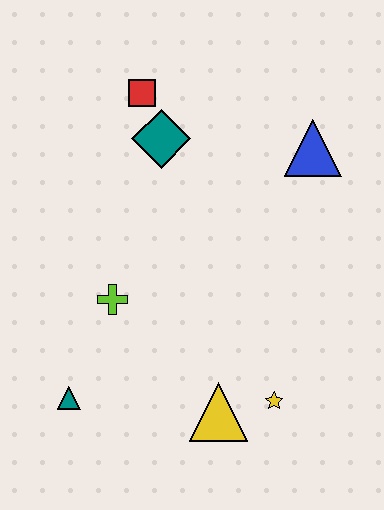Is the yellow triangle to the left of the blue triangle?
Yes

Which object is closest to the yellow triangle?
The yellow star is closest to the yellow triangle.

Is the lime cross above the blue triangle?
No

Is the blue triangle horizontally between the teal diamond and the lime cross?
No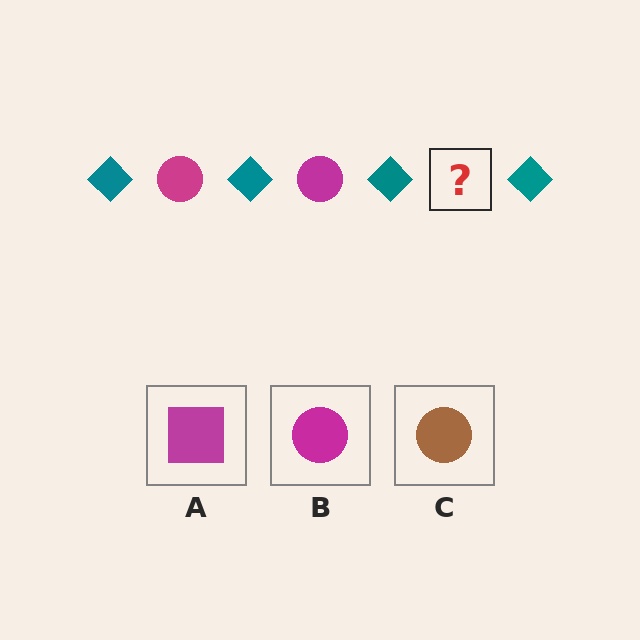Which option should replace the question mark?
Option B.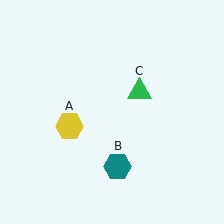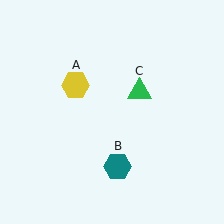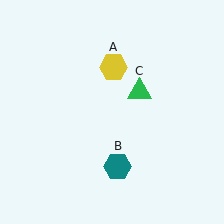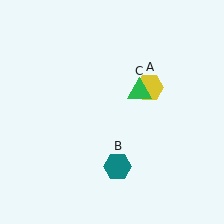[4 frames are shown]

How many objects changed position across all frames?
1 object changed position: yellow hexagon (object A).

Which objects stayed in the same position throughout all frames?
Teal hexagon (object B) and green triangle (object C) remained stationary.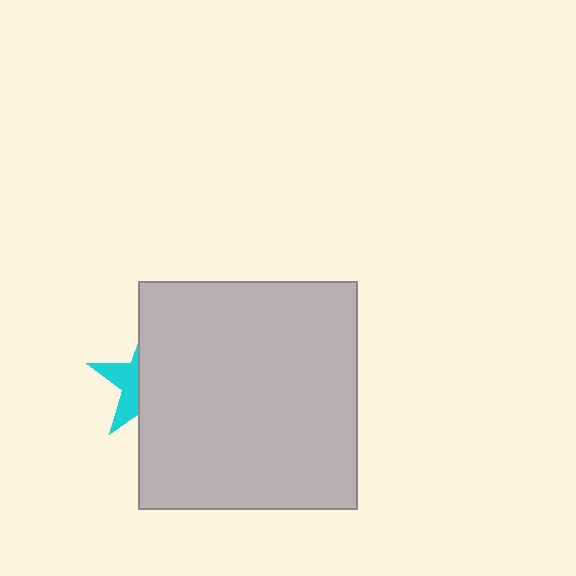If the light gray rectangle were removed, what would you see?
You would see the complete cyan star.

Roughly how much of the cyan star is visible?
A small part of it is visible (roughly 34%).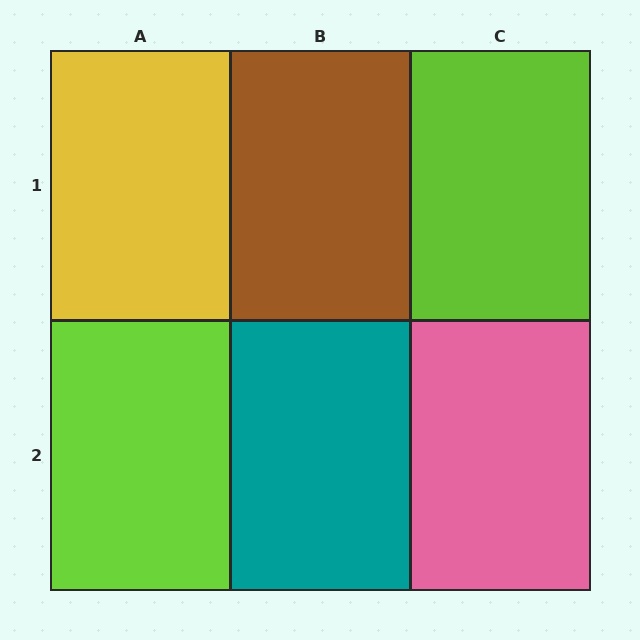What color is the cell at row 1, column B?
Brown.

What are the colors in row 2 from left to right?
Lime, teal, pink.